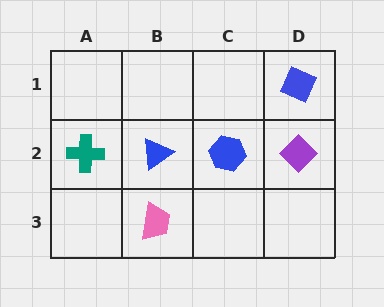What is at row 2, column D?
A purple diamond.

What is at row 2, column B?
A blue triangle.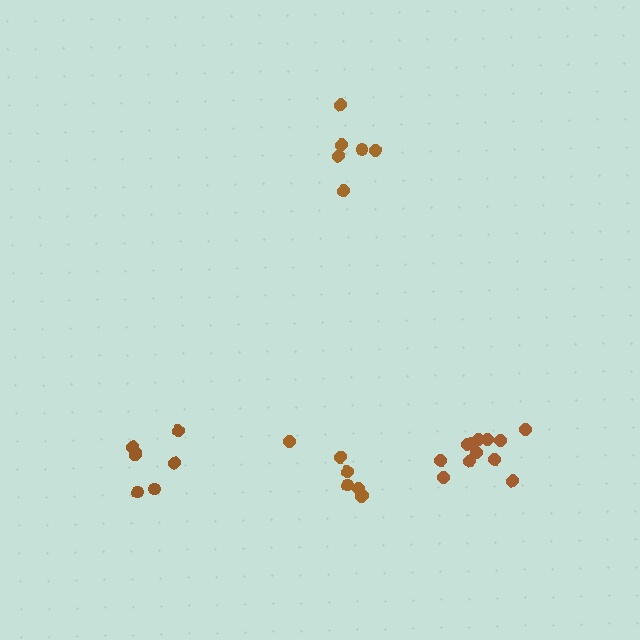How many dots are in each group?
Group 1: 7 dots, Group 2: 6 dots, Group 3: 7 dots, Group 4: 12 dots (32 total).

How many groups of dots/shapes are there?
There are 4 groups.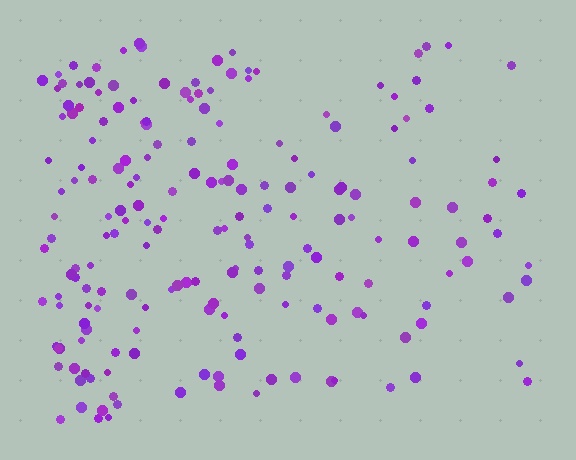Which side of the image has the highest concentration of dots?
The left.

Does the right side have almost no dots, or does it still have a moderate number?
Still a moderate number, just noticeably fewer than the left.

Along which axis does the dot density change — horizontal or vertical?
Horizontal.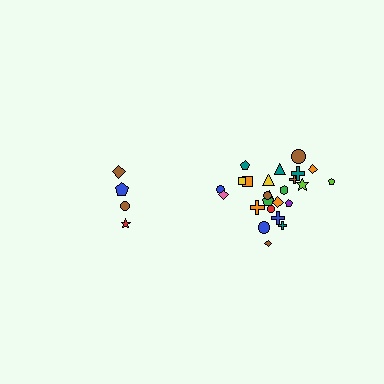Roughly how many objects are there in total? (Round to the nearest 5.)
Roughly 30 objects in total.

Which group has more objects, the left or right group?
The right group.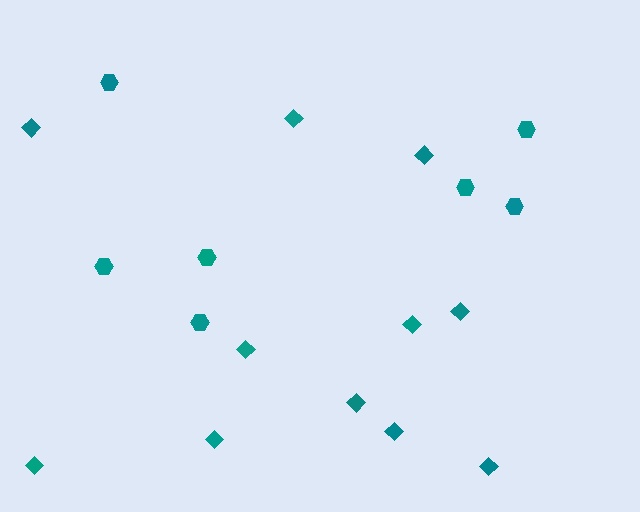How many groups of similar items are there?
There are 2 groups: one group of hexagons (7) and one group of diamonds (11).